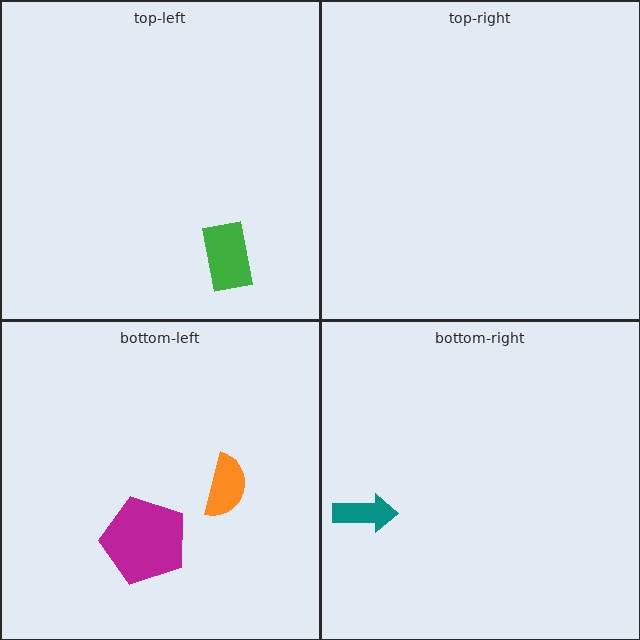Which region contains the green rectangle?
The top-left region.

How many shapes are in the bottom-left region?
2.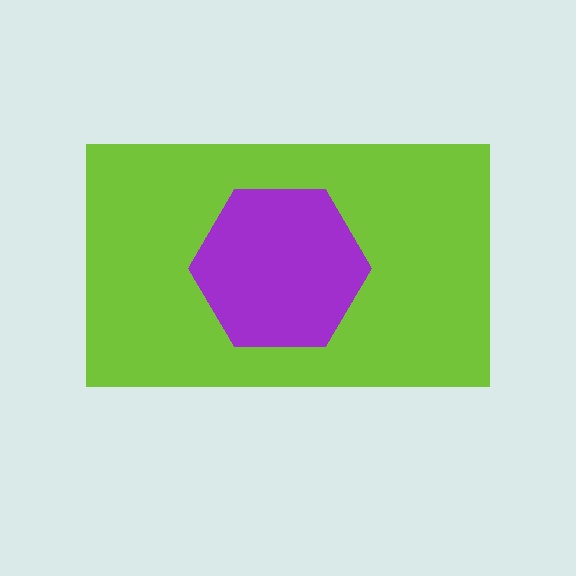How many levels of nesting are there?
2.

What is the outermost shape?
The lime rectangle.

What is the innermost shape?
The purple hexagon.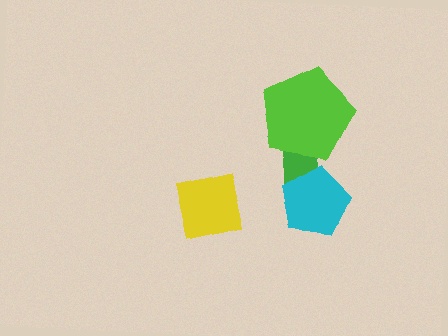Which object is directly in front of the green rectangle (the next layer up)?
The cyan pentagon is directly in front of the green rectangle.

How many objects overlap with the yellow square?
0 objects overlap with the yellow square.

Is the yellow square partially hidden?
No, no other shape covers it.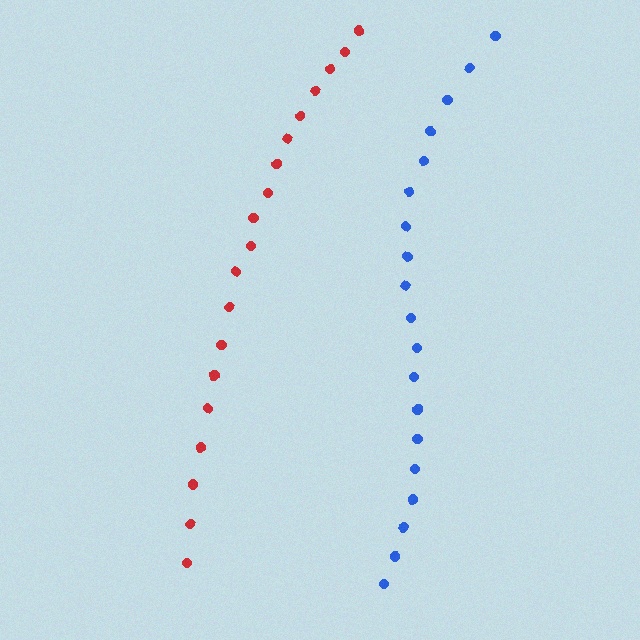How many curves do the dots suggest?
There are 2 distinct paths.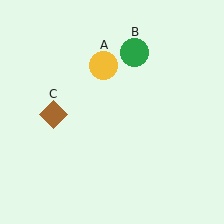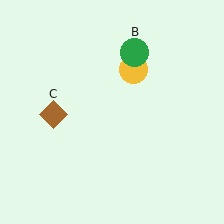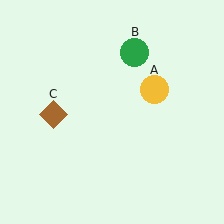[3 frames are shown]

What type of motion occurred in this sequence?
The yellow circle (object A) rotated clockwise around the center of the scene.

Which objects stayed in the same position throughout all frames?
Green circle (object B) and brown diamond (object C) remained stationary.